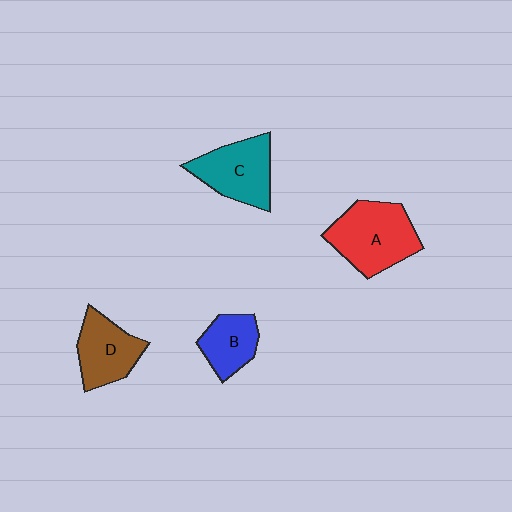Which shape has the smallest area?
Shape B (blue).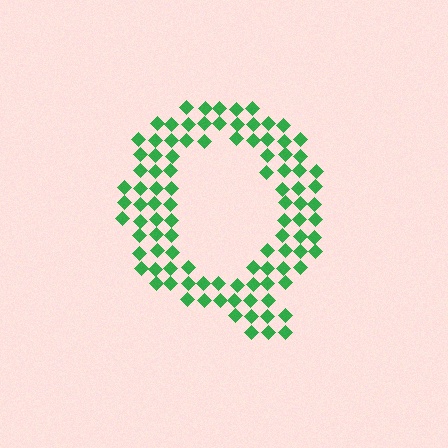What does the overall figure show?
The overall figure shows the letter Q.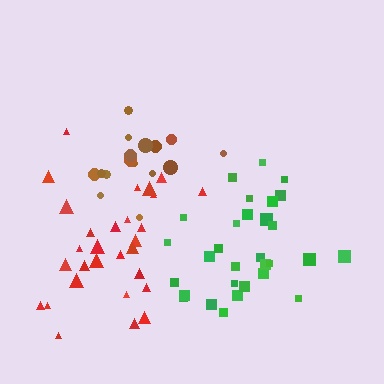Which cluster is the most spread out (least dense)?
Green.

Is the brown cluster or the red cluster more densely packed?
Red.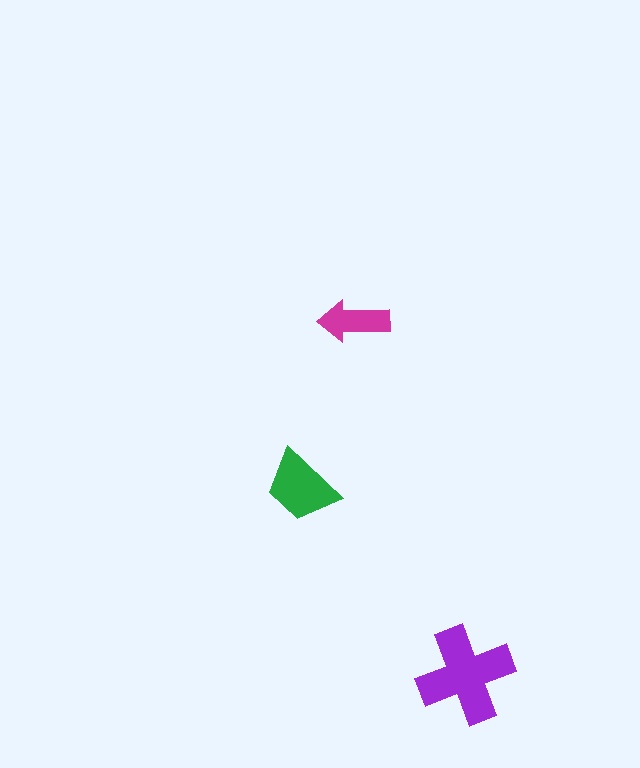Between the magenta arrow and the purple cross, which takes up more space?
The purple cross.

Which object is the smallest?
The magenta arrow.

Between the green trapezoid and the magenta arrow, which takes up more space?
The green trapezoid.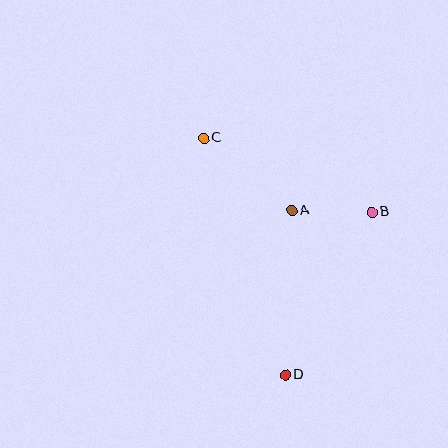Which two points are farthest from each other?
Points C and D are farthest from each other.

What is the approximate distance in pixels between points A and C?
The distance between A and C is approximately 114 pixels.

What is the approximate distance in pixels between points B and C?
The distance between B and C is approximately 184 pixels.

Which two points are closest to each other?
Points A and B are closest to each other.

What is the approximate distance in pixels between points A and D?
The distance between A and D is approximately 164 pixels.